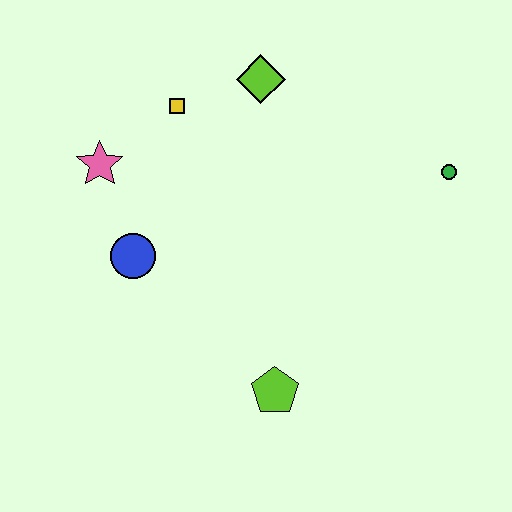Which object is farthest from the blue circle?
The green circle is farthest from the blue circle.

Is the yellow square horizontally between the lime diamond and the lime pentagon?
No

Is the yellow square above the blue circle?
Yes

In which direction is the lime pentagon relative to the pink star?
The lime pentagon is below the pink star.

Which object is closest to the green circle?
The lime diamond is closest to the green circle.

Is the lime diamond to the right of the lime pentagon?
No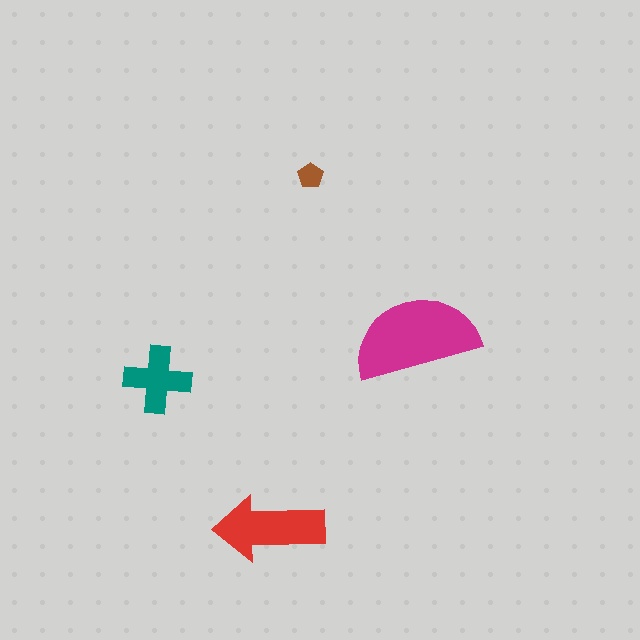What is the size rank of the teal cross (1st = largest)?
3rd.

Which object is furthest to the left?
The teal cross is leftmost.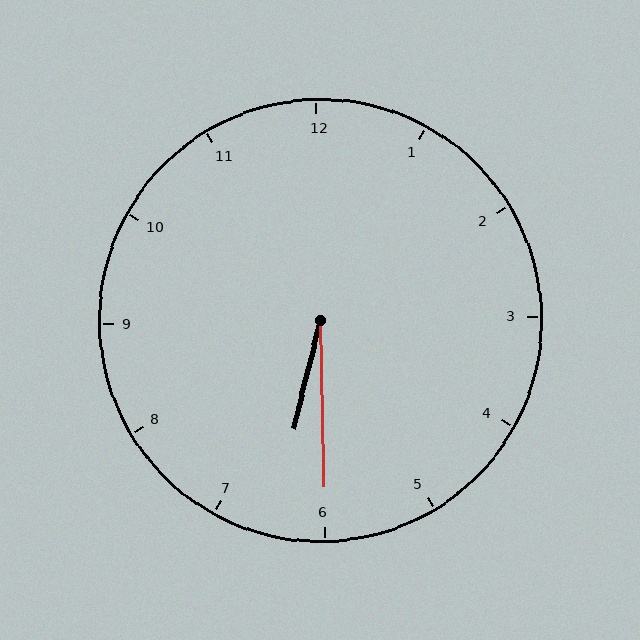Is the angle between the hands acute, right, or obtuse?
It is acute.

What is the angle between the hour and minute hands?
Approximately 15 degrees.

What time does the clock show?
6:30.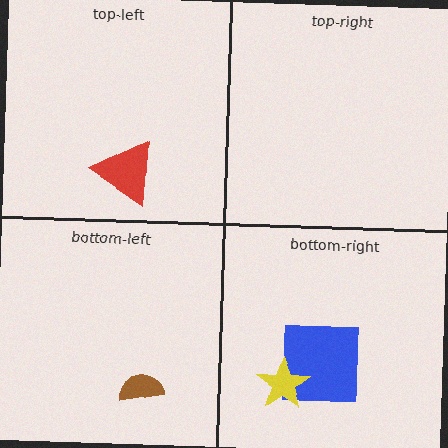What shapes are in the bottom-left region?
The brown semicircle.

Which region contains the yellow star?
The bottom-right region.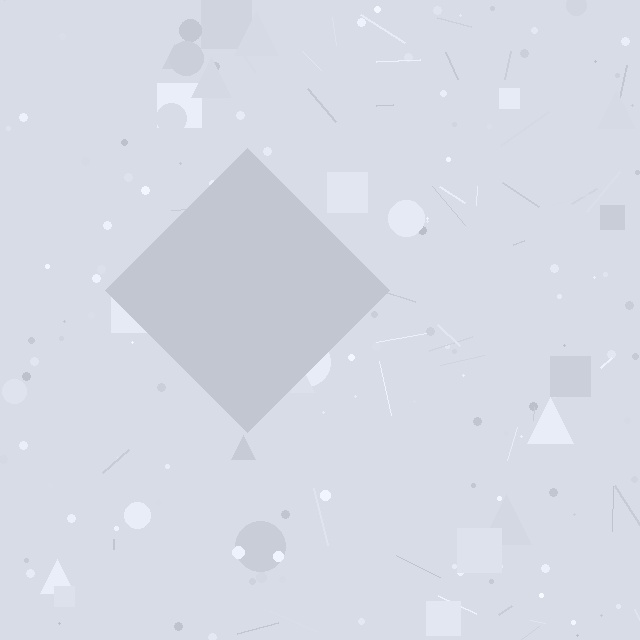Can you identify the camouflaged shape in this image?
The camouflaged shape is a diamond.